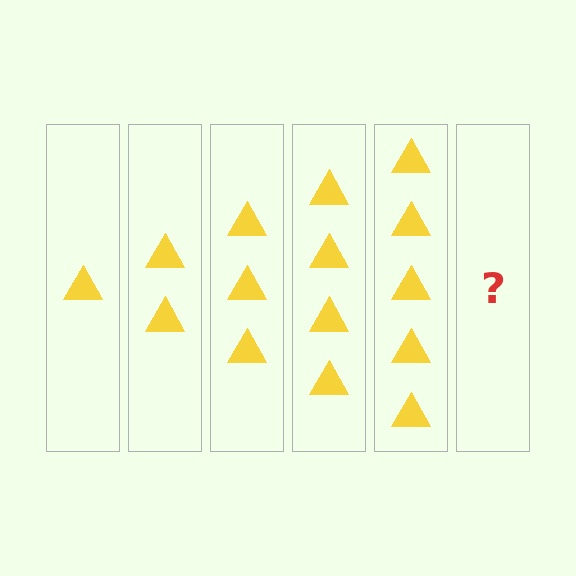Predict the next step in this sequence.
The next step is 6 triangles.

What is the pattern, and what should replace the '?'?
The pattern is that each step adds one more triangle. The '?' should be 6 triangles.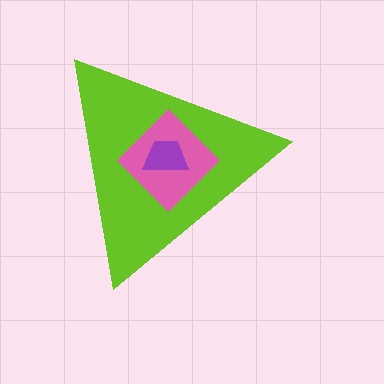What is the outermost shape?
The lime triangle.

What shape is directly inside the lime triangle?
The pink diamond.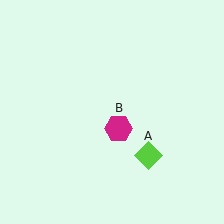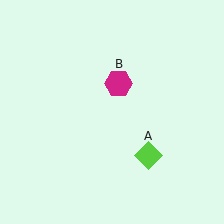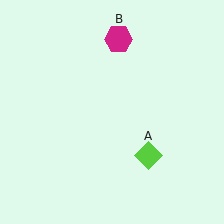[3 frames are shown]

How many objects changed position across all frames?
1 object changed position: magenta hexagon (object B).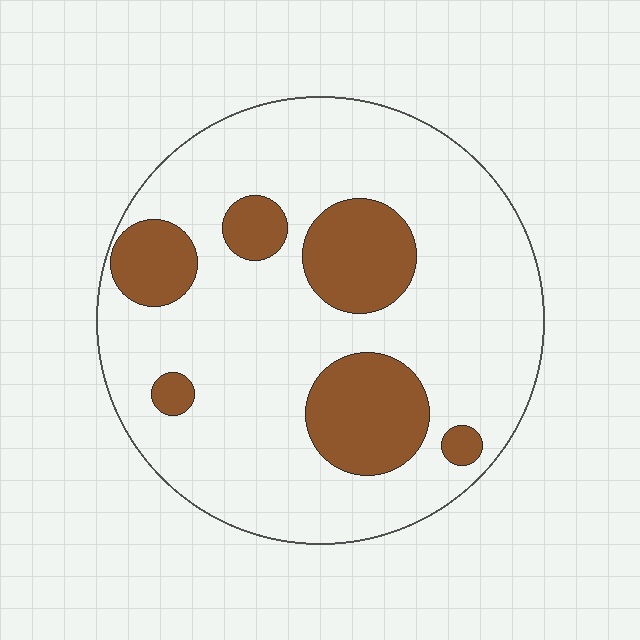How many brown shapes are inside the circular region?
6.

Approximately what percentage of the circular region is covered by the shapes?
Approximately 20%.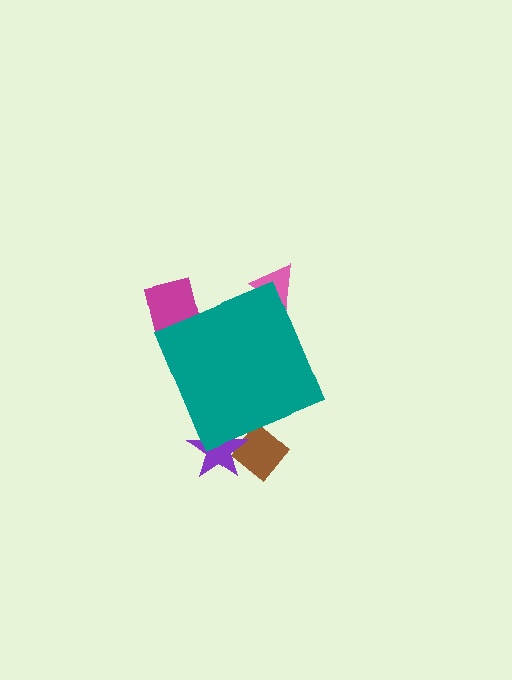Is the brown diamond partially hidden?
Yes, the brown diamond is partially hidden behind the teal diamond.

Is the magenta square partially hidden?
Yes, the magenta square is partially hidden behind the teal diamond.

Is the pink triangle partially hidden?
Yes, the pink triangle is partially hidden behind the teal diamond.